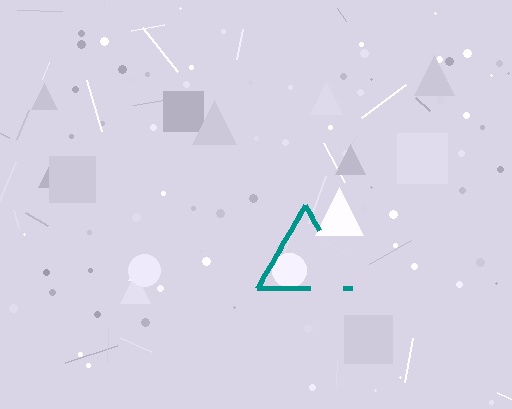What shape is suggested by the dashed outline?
The dashed outline suggests a triangle.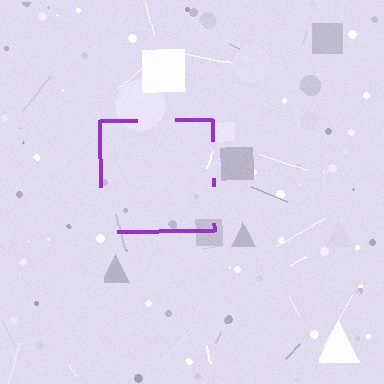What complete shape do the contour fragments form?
The contour fragments form a square.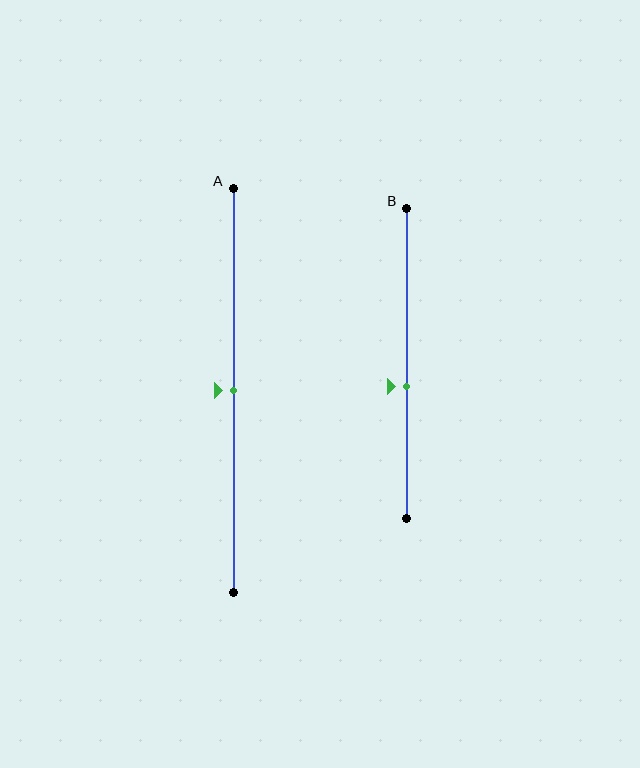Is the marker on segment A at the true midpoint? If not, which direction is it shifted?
Yes, the marker on segment A is at the true midpoint.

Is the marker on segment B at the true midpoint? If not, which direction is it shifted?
No, the marker on segment B is shifted downward by about 8% of the segment length.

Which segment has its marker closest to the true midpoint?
Segment A has its marker closest to the true midpoint.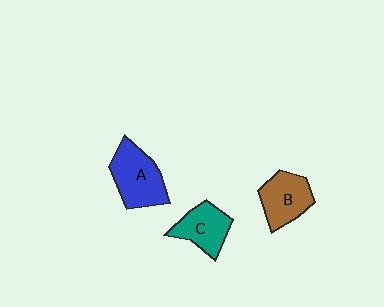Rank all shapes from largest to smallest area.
From largest to smallest: A (blue), B (brown), C (teal).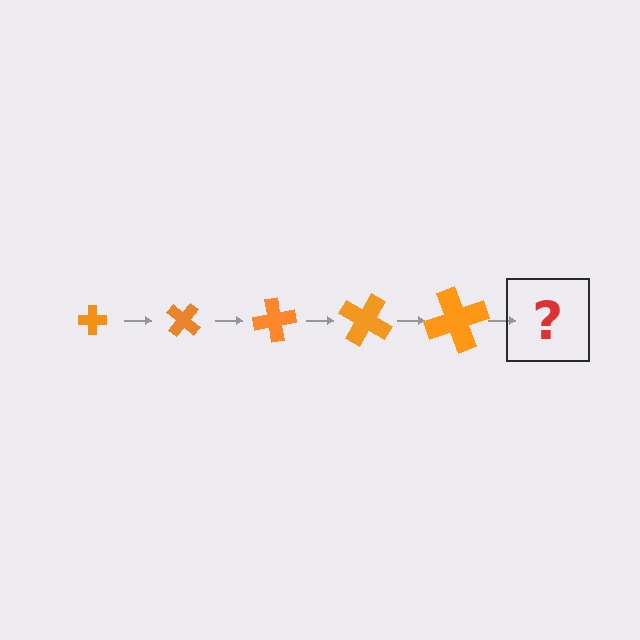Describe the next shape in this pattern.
It should be a cross, larger than the previous one and rotated 200 degrees from the start.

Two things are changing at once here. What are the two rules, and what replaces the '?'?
The two rules are that the cross grows larger each step and it rotates 40 degrees each step. The '?' should be a cross, larger than the previous one and rotated 200 degrees from the start.